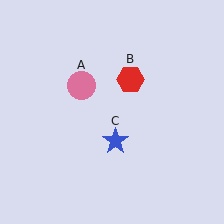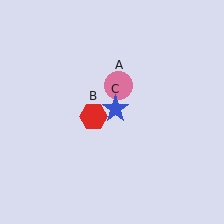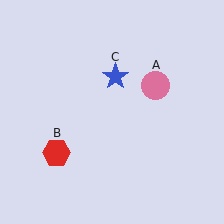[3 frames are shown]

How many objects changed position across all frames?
3 objects changed position: pink circle (object A), red hexagon (object B), blue star (object C).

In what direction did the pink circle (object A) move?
The pink circle (object A) moved right.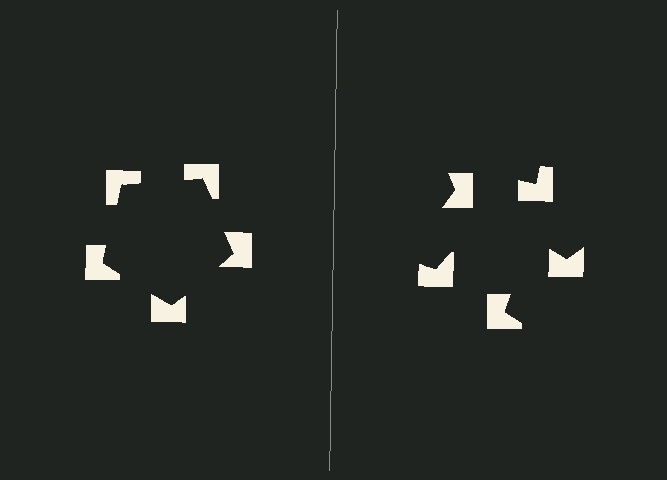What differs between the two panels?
The notched squares are positioned identically on both sides; only the wedge orientations differ. On the left they align to a pentagon; on the right they are misaligned.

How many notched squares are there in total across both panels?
10 — 5 on each side.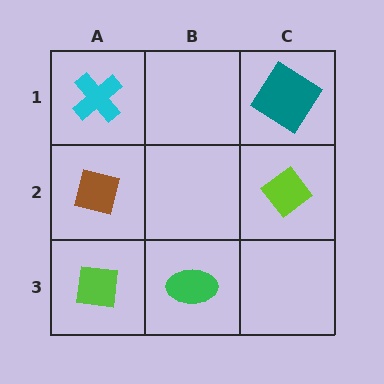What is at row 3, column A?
A lime square.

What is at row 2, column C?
A lime diamond.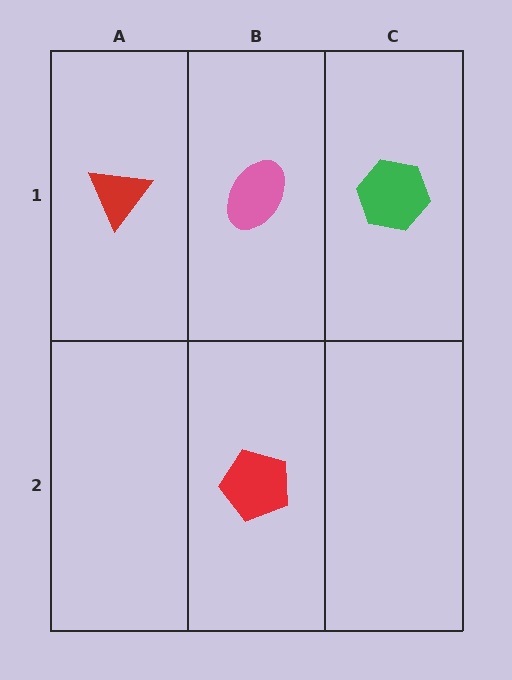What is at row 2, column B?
A red pentagon.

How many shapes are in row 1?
3 shapes.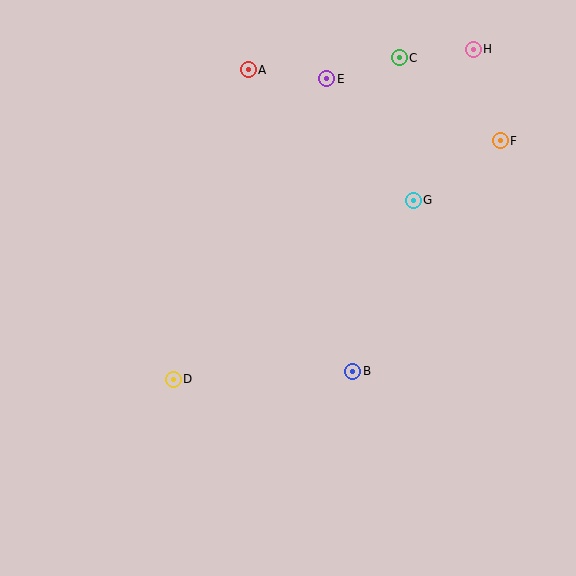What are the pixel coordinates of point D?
Point D is at (173, 379).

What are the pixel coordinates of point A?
Point A is at (248, 70).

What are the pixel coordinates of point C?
Point C is at (399, 58).